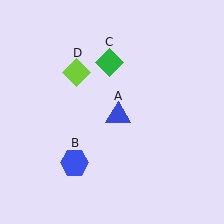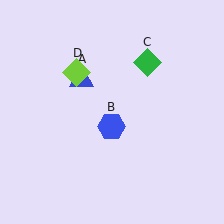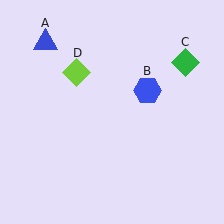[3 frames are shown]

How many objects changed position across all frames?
3 objects changed position: blue triangle (object A), blue hexagon (object B), green diamond (object C).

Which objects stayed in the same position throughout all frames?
Lime diamond (object D) remained stationary.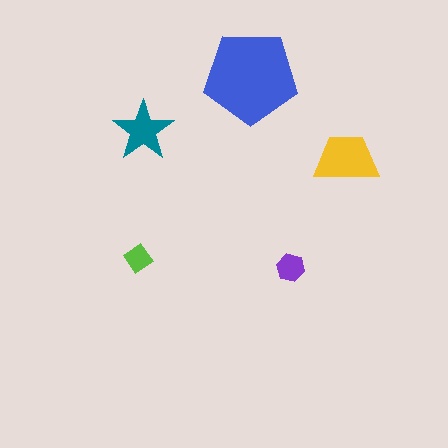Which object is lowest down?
The purple hexagon is bottommost.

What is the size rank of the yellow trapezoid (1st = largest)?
2nd.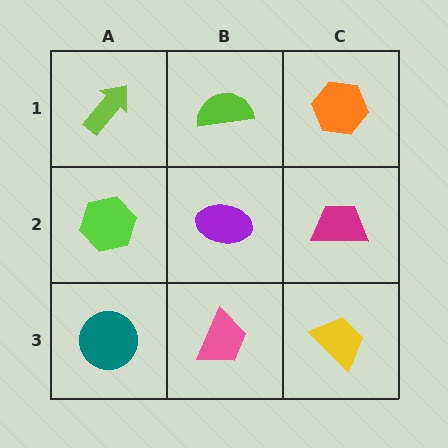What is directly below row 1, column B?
A purple ellipse.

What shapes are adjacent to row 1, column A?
A lime hexagon (row 2, column A), a lime semicircle (row 1, column B).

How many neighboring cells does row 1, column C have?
2.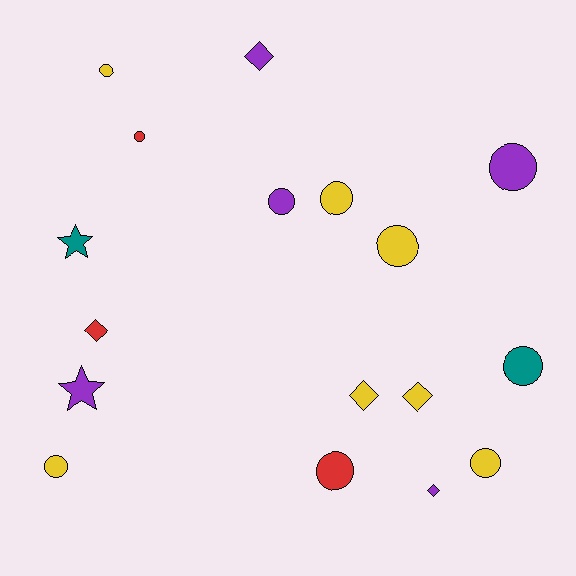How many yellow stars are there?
There are no yellow stars.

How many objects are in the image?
There are 17 objects.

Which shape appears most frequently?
Circle, with 10 objects.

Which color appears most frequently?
Yellow, with 7 objects.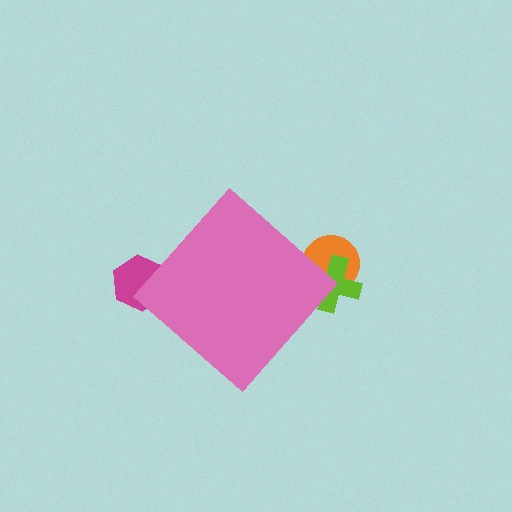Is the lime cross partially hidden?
Yes, the lime cross is partially hidden behind the pink diamond.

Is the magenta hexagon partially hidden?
Yes, the magenta hexagon is partially hidden behind the pink diamond.